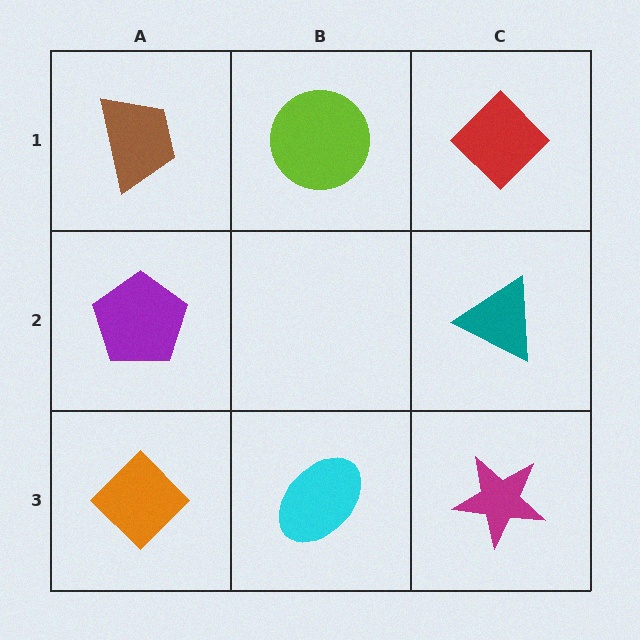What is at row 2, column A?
A purple pentagon.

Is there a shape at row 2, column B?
No, that cell is empty.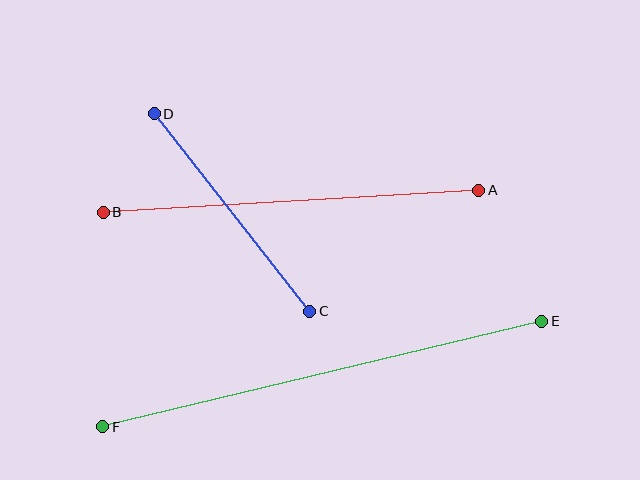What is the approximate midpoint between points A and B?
The midpoint is at approximately (291, 201) pixels.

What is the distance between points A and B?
The distance is approximately 376 pixels.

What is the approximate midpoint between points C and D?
The midpoint is at approximately (232, 213) pixels.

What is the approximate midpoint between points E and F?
The midpoint is at approximately (322, 374) pixels.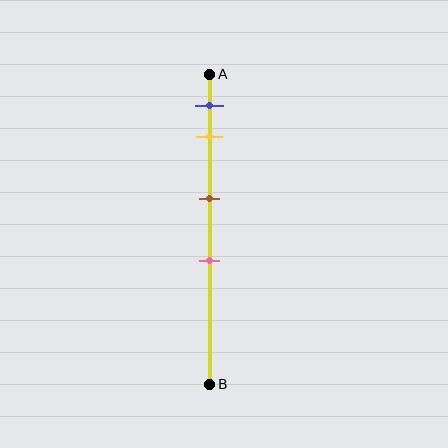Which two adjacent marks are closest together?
The blue and yellow marks are the closest adjacent pair.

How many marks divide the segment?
There are 4 marks dividing the segment.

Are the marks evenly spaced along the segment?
No, the marks are not evenly spaced.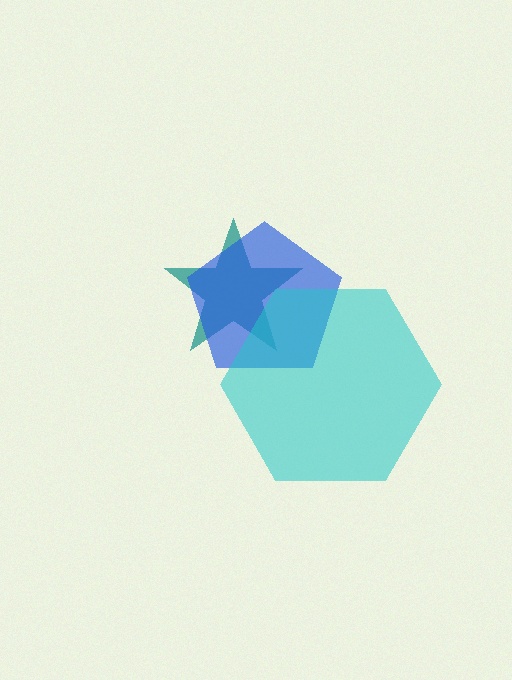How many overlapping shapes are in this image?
There are 3 overlapping shapes in the image.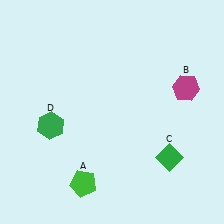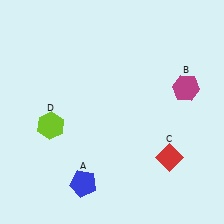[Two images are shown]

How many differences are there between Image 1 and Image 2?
There are 3 differences between the two images.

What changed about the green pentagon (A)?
In Image 1, A is green. In Image 2, it changed to blue.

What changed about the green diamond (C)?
In Image 1, C is green. In Image 2, it changed to red.